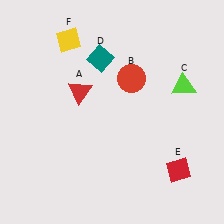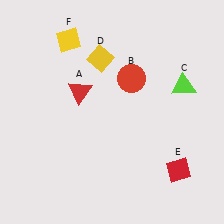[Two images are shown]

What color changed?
The diamond (D) changed from teal in Image 1 to yellow in Image 2.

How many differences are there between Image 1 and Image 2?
There is 1 difference between the two images.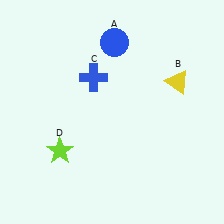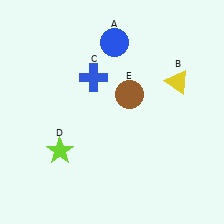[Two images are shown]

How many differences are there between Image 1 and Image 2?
There is 1 difference between the two images.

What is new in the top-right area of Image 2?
A brown circle (E) was added in the top-right area of Image 2.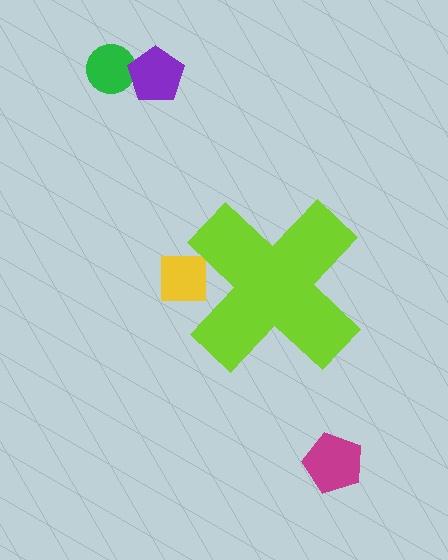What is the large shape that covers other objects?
A lime cross.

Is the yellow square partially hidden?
Yes, the yellow square is partially hidden behind the lime cross.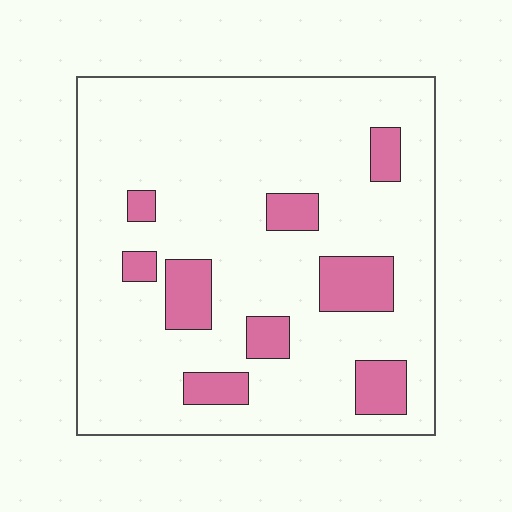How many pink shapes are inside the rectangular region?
9.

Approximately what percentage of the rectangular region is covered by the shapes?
Approximately 15%.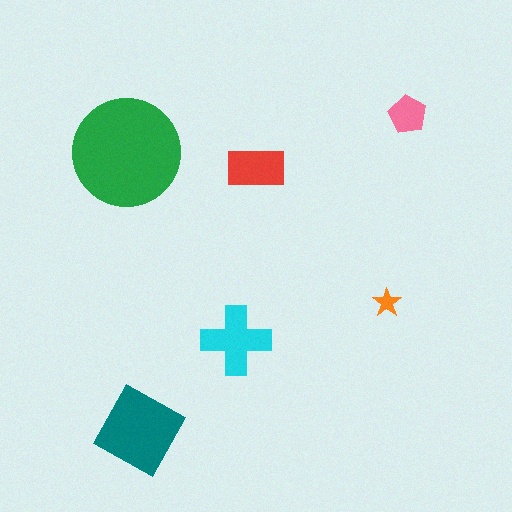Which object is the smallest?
The orange star.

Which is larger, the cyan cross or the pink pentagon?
The cyan cross.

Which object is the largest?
The green circle.